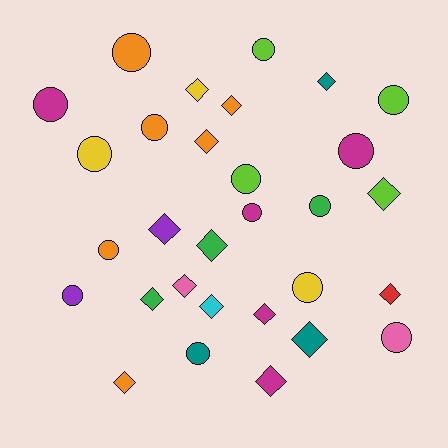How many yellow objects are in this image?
There are 3 yellow objects.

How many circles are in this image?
There are 15 circles.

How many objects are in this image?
There are 30 objects.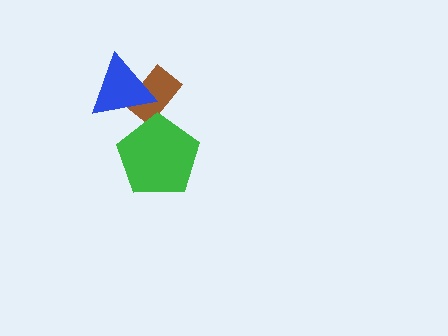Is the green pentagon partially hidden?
No, no other shape covers it.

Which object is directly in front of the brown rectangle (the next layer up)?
The blue triangle is directly in front of the brown rectangle.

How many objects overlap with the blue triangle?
1 object overlaps with the blue triangle.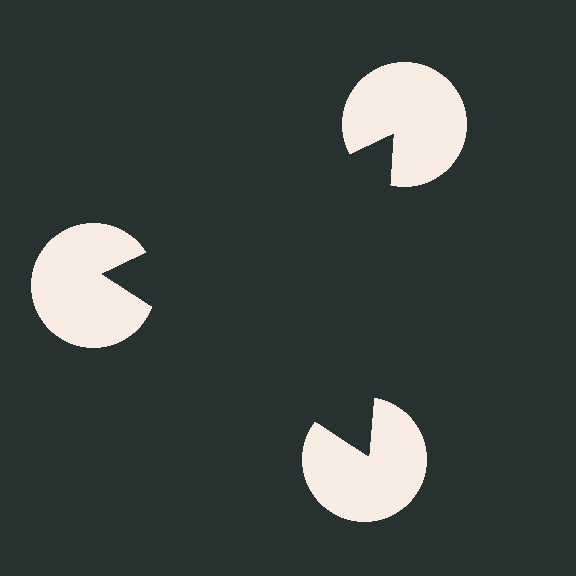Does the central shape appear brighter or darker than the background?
It typically appears slightly darker than the background, even though no actual brightness change is drawn.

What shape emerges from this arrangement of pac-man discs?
An illusory triangle — its edges are inferred from the aligned wedge cuts in the pac-man discs, not physically drawn.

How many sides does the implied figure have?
3 sides.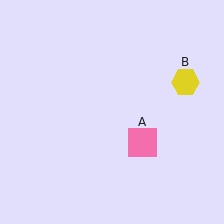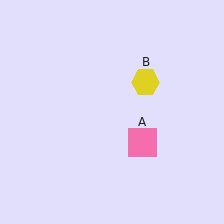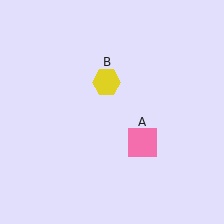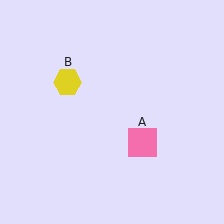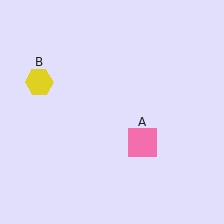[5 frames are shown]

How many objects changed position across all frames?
1 object changed position: yellow hexagon (object B).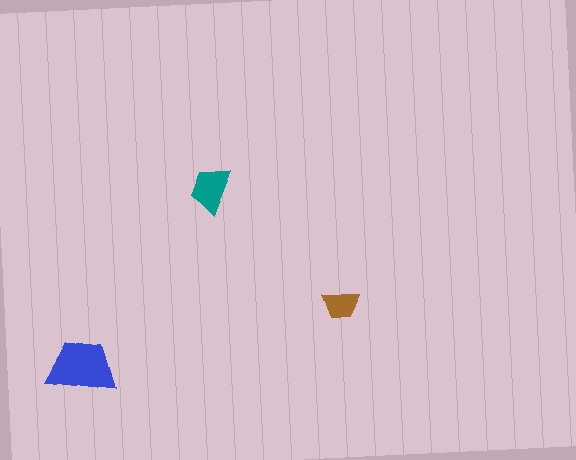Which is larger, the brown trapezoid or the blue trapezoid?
The blue one.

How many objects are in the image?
There are 3 objects in the image.